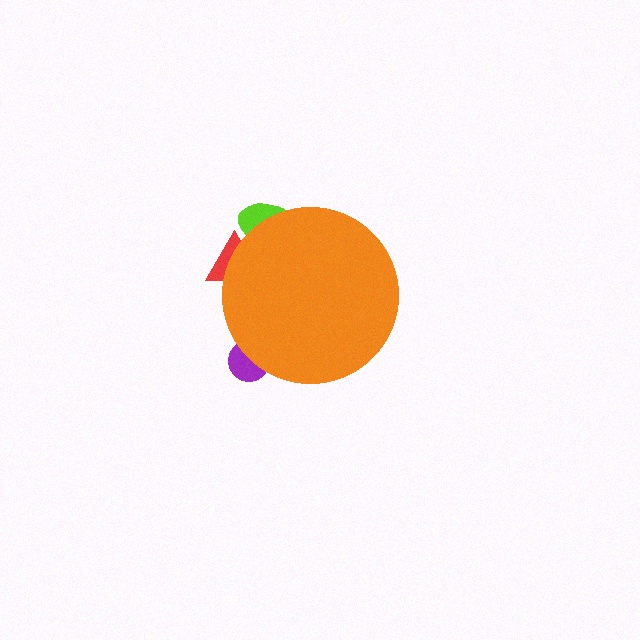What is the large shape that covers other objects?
An orange circle.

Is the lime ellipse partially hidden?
Yes, the lime ellipse is partially hidden behind the orange circle.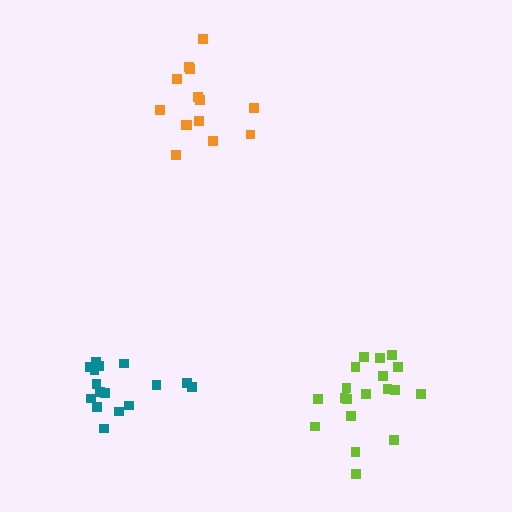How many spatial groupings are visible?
There are 3 spatial groupings.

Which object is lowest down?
The teal cluster is bottommost.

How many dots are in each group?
Group 1: 19 dots, Group 2: 14 dots, Group 3: 16 dots (49 total).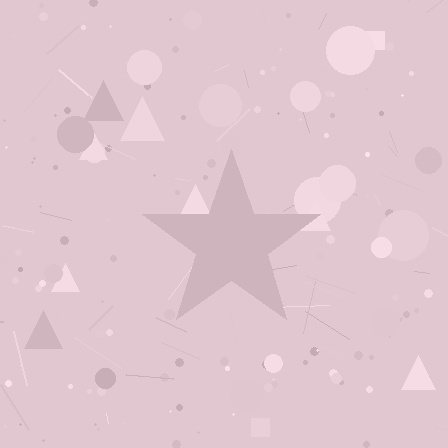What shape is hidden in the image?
A star is hidden in the image.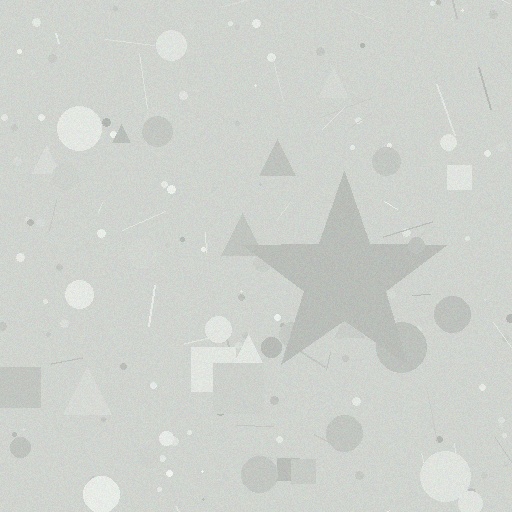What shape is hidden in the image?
A star is hidden in the image.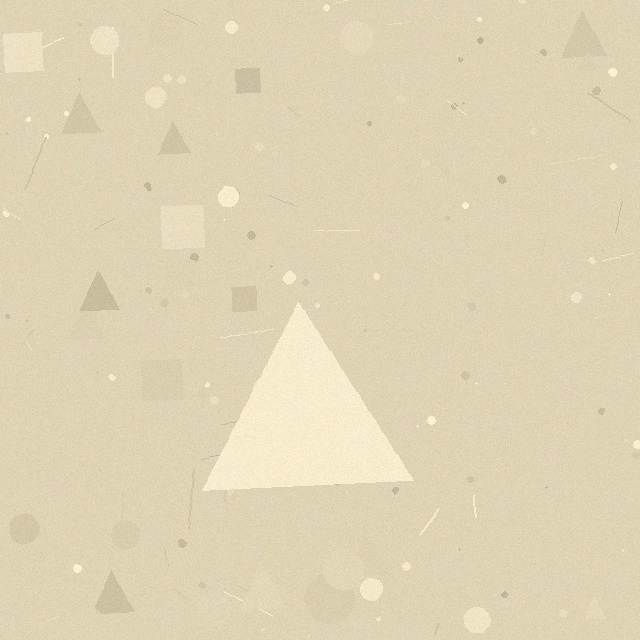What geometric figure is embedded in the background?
A triangle is embedded in the background.